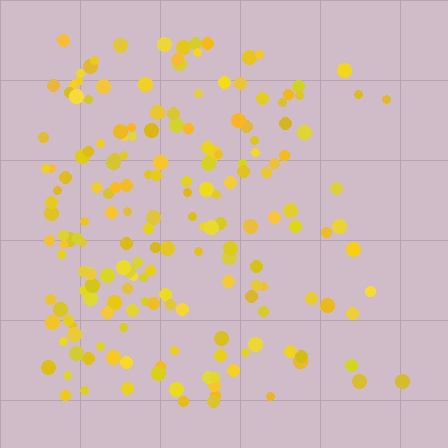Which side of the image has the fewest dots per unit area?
The right.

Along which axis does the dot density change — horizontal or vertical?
Horizontal.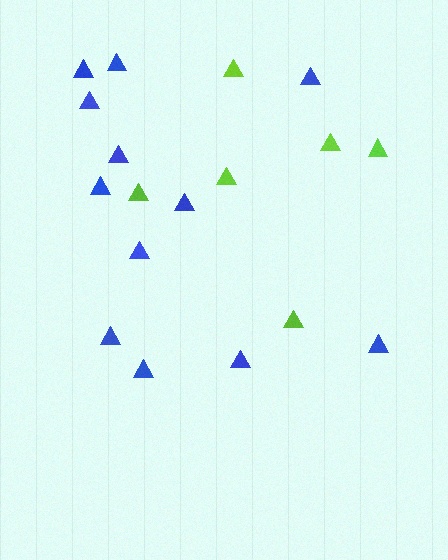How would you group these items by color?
There are 2 groups: one group of lime triangles (6) and one group of blue triangles (12).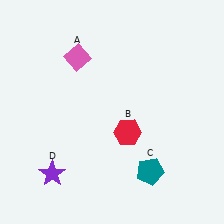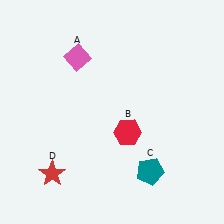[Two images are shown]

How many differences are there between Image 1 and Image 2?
There is 1 difference between the two images.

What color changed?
The star (D) changed from purple in Image 1 to red in Image 2.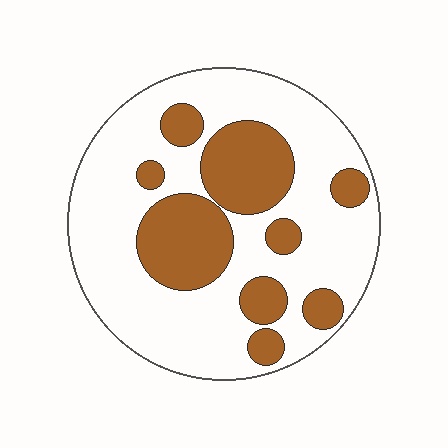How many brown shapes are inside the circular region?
9.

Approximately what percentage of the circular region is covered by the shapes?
Approximately 30%.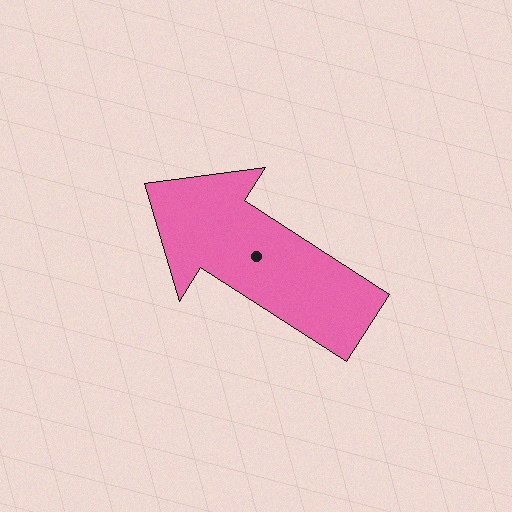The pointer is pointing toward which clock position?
Roughly 10 o'clock.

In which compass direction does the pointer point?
Northwest.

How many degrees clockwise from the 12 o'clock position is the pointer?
Approximately 303 degrees.